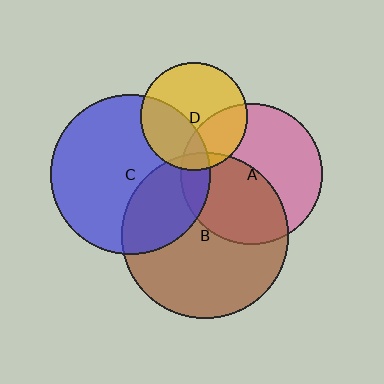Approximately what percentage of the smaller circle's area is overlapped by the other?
Approximately 30%.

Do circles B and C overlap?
Yes.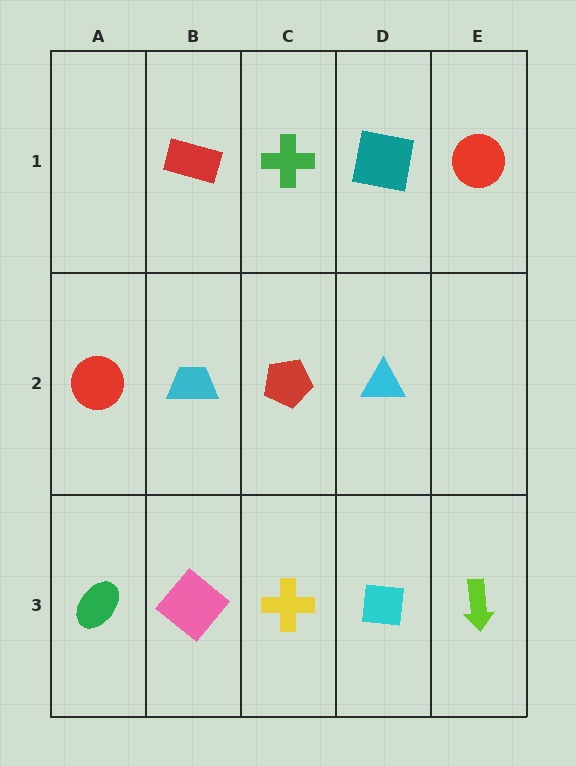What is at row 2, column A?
A red circle.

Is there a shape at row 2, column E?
No, that cell is empty.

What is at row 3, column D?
A cyan square.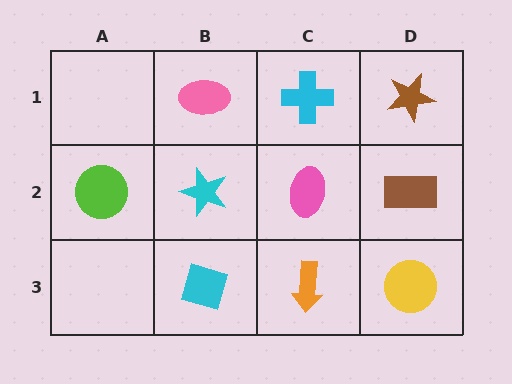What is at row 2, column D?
A brown rectangle.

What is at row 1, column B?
A pink ellipse.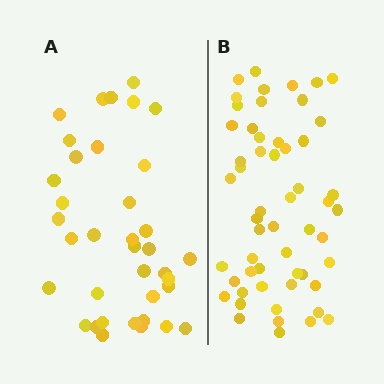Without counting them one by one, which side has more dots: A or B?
Region B (the right region) has more dots.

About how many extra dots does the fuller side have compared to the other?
Region B has approximately 20 more dots than region A.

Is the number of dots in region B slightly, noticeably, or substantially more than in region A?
Region B has substantially more. The ratio is roughly 1.5 to 1.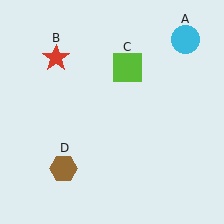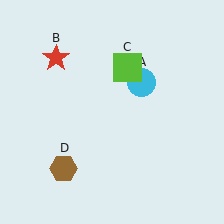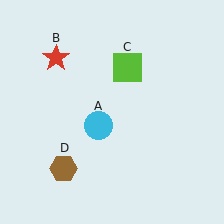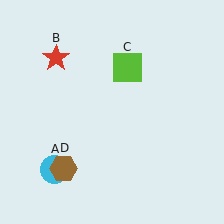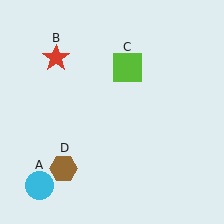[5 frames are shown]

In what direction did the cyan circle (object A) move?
The cyan circle (object A) moved down and to the left.